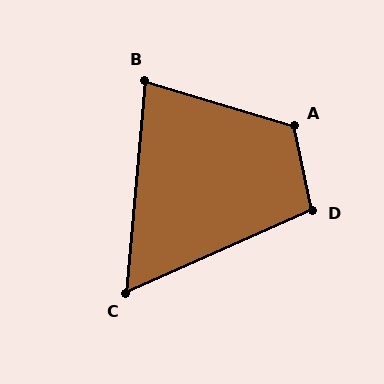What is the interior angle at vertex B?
Approximately 78 degrees (acute).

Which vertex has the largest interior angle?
A, at approximately 119 degrees.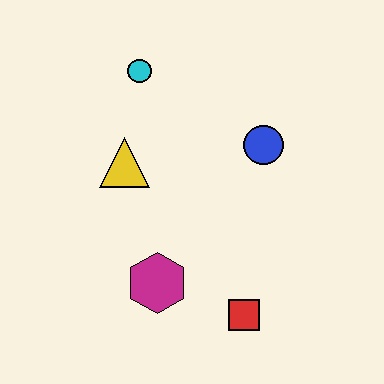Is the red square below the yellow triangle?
Yes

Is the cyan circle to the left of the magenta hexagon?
Yes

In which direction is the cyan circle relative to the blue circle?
The cyan circle is to the left of the blue circle.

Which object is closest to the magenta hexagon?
The red square is closest to the magenta hexagon.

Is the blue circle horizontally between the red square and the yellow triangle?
No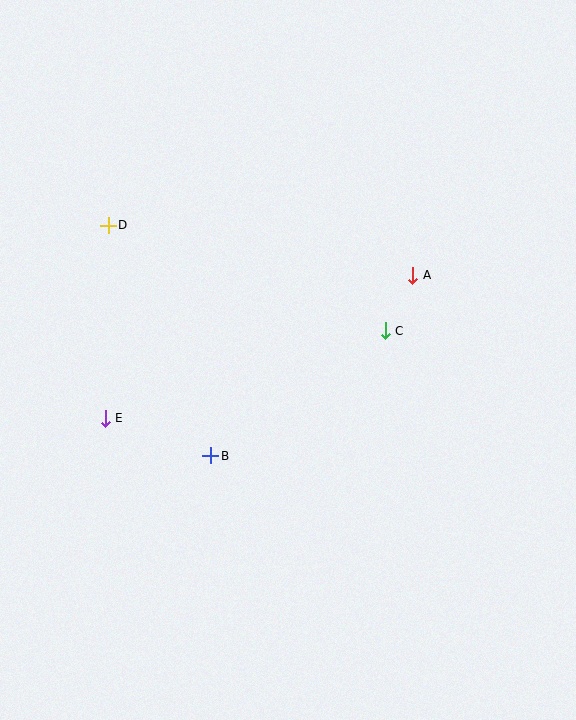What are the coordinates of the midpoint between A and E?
The midpoint between A and E is at (259, 347).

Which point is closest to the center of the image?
Point C at (385, 331) is closest to the center.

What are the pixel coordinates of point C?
Point C is at (385, 331).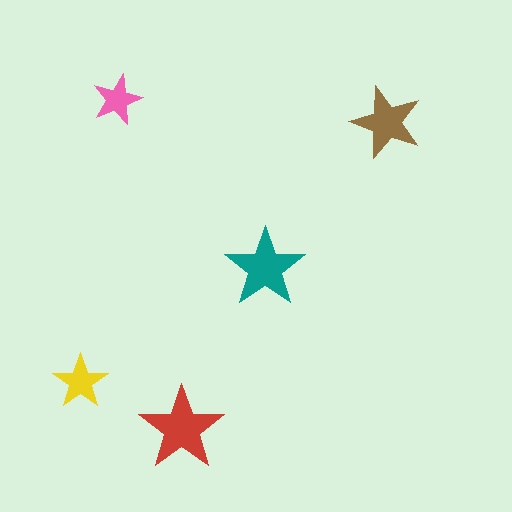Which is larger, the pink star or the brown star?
The brown one.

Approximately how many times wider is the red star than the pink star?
About 1.5 times wider.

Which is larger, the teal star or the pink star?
The teal one.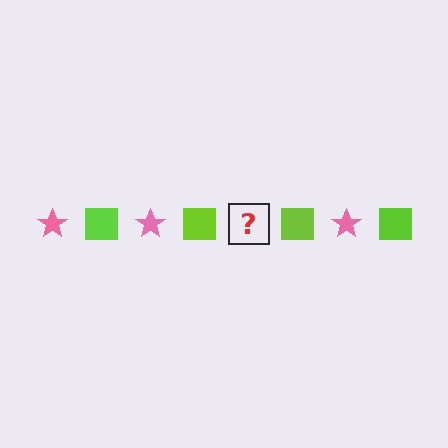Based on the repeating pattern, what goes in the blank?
The blank should be a pink star.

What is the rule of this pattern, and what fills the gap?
The rule is that the pattern alternates between pink star and lime square. The gap should be filled with a pink star.